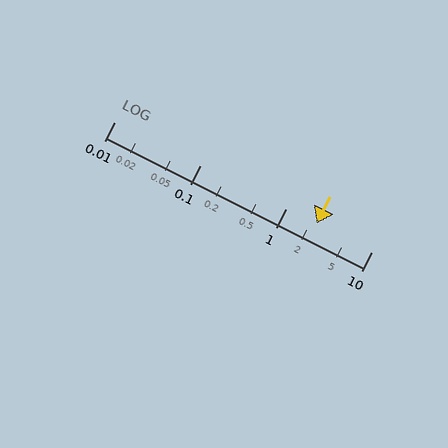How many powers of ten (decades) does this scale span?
The scale spans 3 decades, from 0.01 to 10.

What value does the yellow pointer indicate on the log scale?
The pointer indicates approximately 2.3.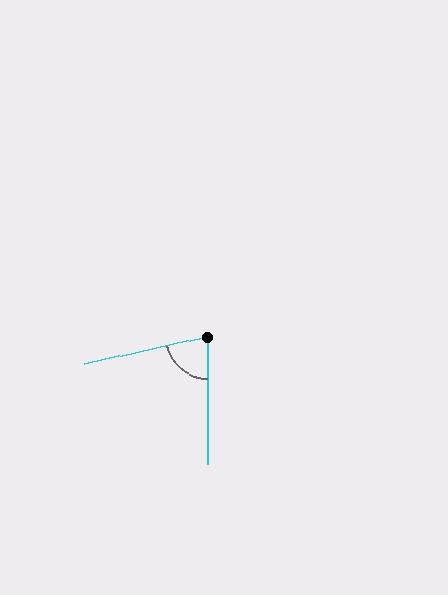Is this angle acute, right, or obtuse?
It is acute.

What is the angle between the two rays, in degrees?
Approximately 77 degrees.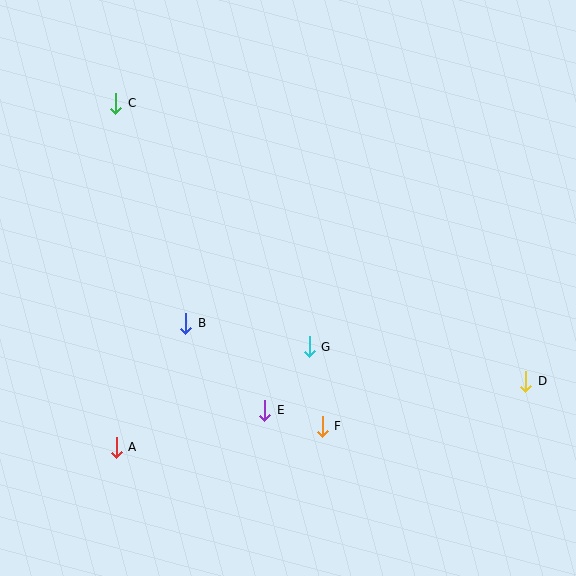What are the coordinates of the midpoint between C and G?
The midpoint between C and G is at (213, 225).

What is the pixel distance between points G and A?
The distance between G and A is 217 pixels.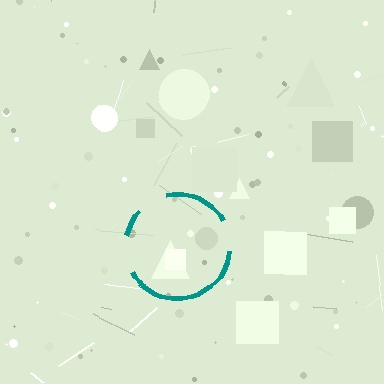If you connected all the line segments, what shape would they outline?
They would outline a circle.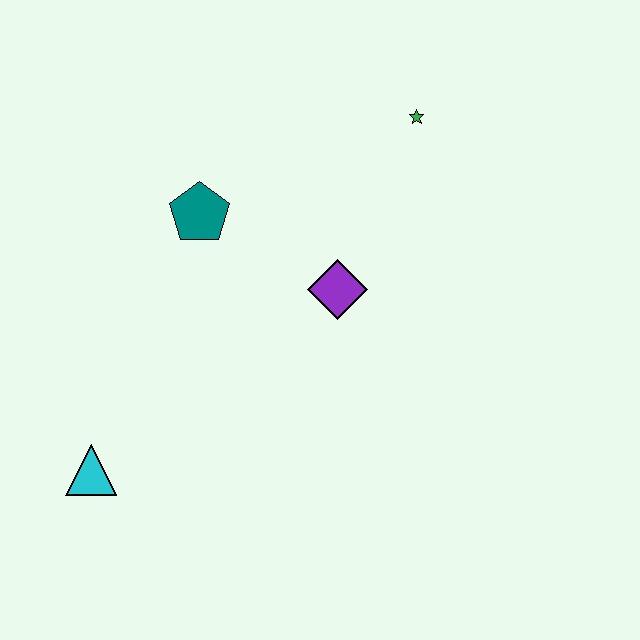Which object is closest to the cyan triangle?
The teal pentagon is closest to the cyan triangle.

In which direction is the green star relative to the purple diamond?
The green star is above the purple diamond.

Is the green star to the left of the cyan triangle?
No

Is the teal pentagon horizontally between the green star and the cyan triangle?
Yes